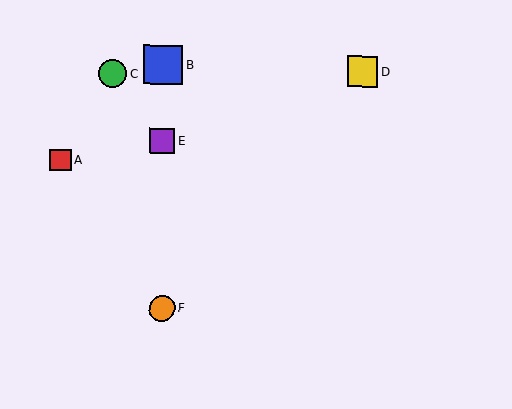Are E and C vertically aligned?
No, E is at x≈163 and C is at x≈112.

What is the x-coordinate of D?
Object D is at x≈362.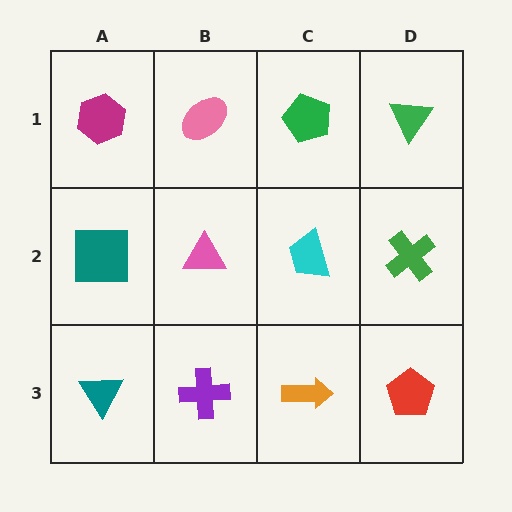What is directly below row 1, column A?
A teal square.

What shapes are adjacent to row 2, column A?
A magenta hexagon (row 1, column A), a teal triangle (row 3, column A), a pink triangle (row 2, column B).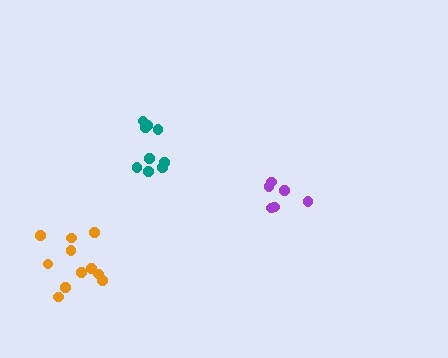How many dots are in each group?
Group 1: 6 dots, Group 2: 11 dots, Group 3: 9 dots (26 total).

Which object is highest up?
The teal cluster is topmost.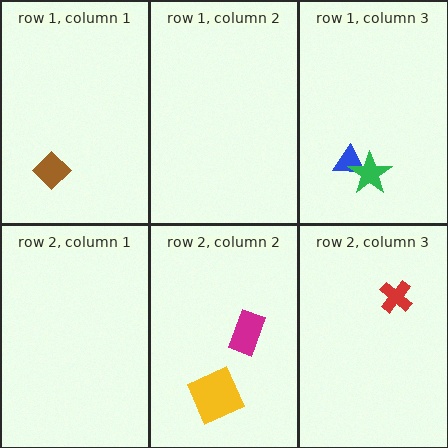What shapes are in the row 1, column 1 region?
The brown diamond.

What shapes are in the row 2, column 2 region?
The yellow square, the magenta rectangle.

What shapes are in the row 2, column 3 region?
The red cross.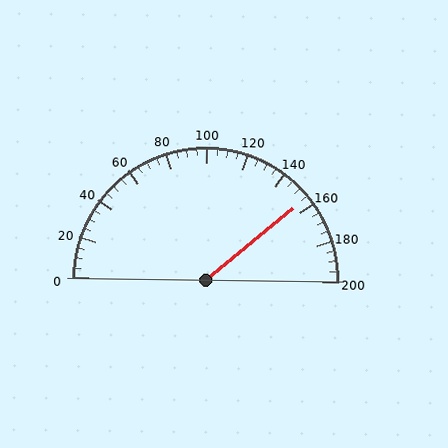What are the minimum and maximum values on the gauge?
The gauge ranges from 0 to 200.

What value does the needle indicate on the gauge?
The needle indicates approximately 155.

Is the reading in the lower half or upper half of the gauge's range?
The reading is in the upper half of the range (0 to 200).